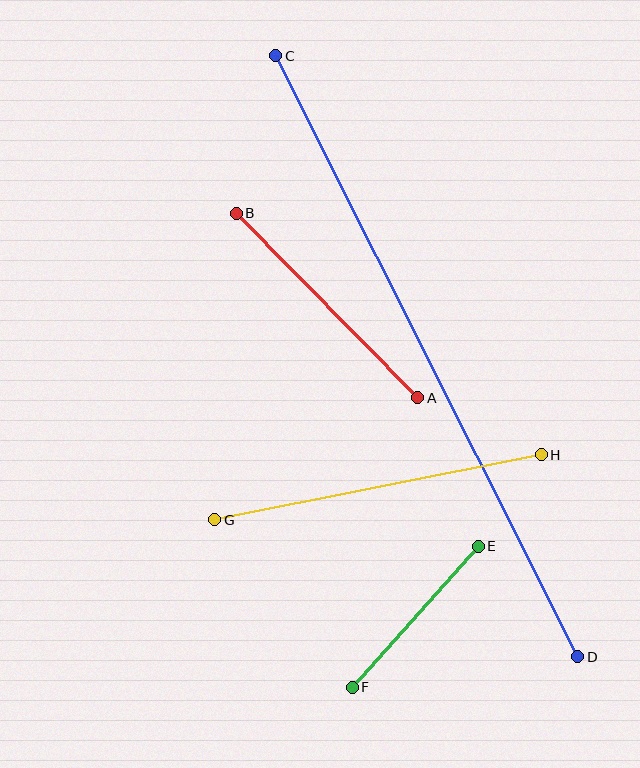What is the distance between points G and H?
The distance is approximately 333 pixels.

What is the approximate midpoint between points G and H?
The midpoint is at approximately (378, 487) pixels.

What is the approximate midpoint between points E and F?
The midpoint is at approximately (415, 617) pixels.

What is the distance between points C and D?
The distance is approximately 673 pixels.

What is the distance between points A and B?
The distance is approximately 259 pixels.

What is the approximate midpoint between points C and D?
The midpoint is at approximately (427, 356) pixels.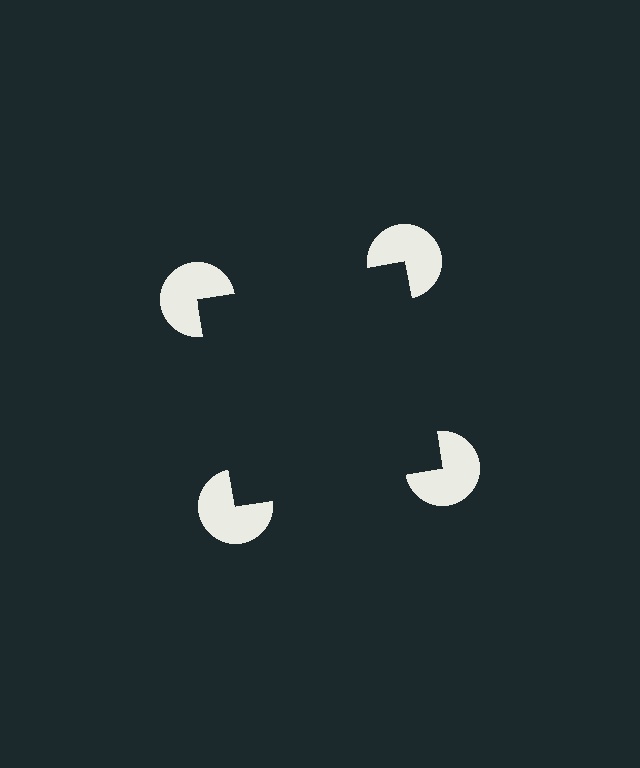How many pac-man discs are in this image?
There are 4 — one at each vertex of the illusory square.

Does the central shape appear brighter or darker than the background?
It typically appears slightly darker than the background, even though no actual brightness change is drawn.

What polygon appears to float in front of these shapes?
An illusory square — its edges are inferred from the aligned wedge cuts in the pac-man discs, not physically drawn.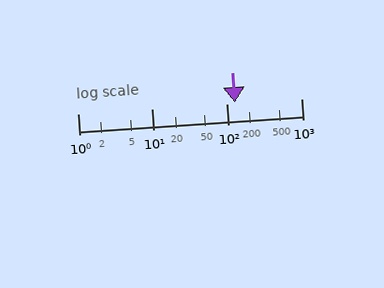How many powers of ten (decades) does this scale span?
The scale spans 3 decades, from 1 to 1000.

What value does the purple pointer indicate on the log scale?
The pointer indicates approximately 130.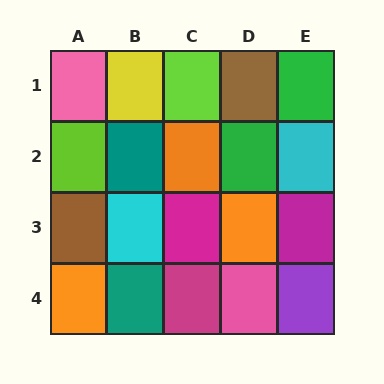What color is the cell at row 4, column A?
Orange.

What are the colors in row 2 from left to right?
Lime, teal, orange, green, cyan.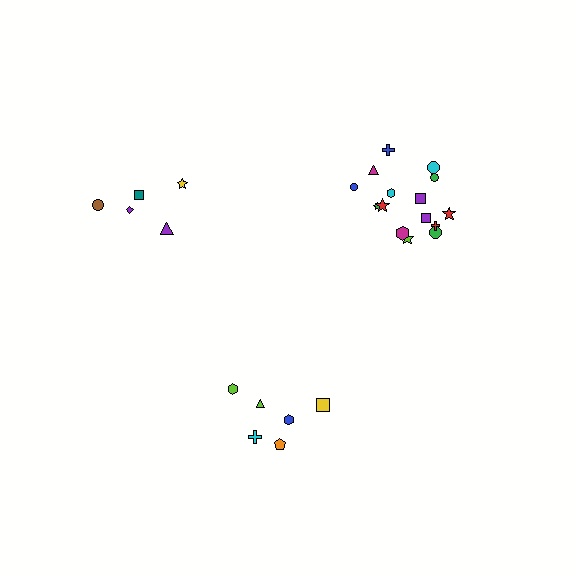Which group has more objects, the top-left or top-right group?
The top-right group.